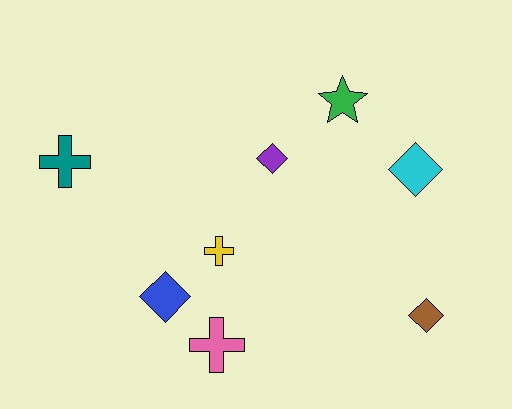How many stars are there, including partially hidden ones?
There is 1 star.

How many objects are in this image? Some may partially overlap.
There are 8 objects.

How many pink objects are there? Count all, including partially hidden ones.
There is 1 pink object.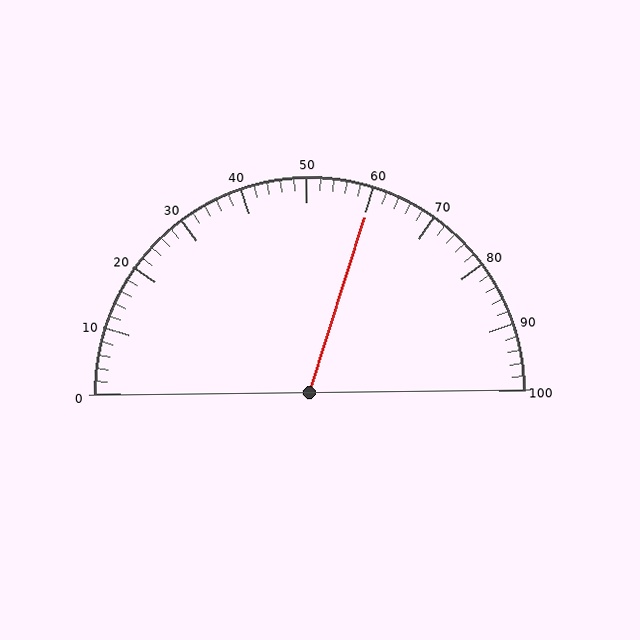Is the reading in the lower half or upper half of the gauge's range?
The reading is in the upper half of the range (0 to 100).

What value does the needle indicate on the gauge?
The needle indicates approximately 60.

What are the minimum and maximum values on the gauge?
The gauge ranges from 0 to 100.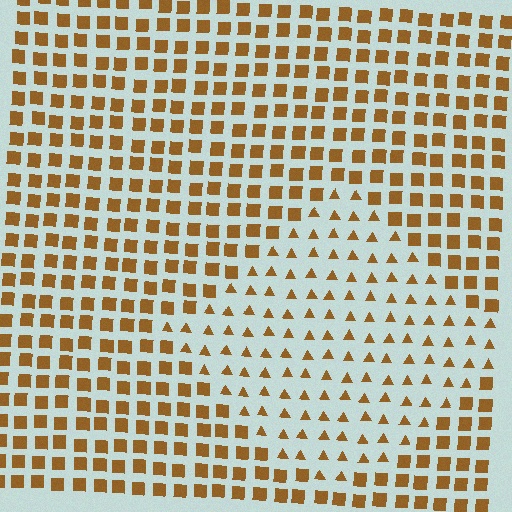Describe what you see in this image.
The image is filled with small brown elements arranged in a uniform grid. A diamond-shaped region contains triangles, while the surrounding area contains squares. The boundary is defined purely by the change in element shape.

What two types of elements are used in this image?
The image uses triangles inside the diamond region and squares outside it.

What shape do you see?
I see a diamond.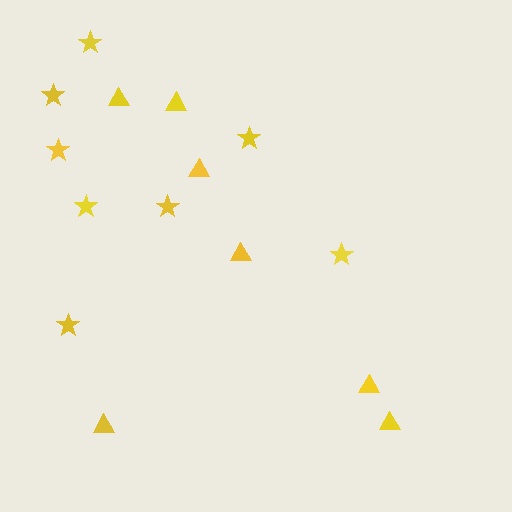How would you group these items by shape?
There are 2 groups: one group of stars (8) and one group of triangles (7).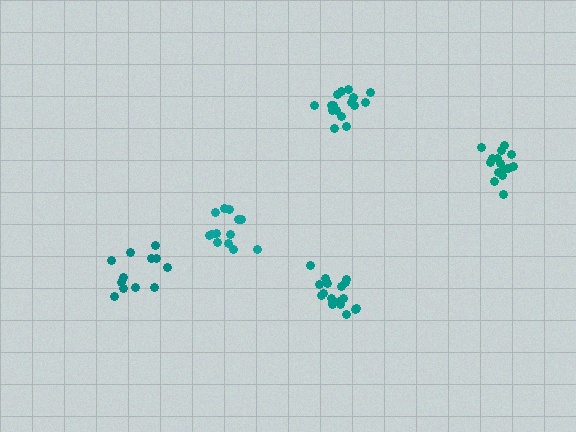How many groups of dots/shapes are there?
There are 5 groups.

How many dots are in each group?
Group 1: 18 dots, Group 2: 13 dots, Group 3: 16 dots, Group 4: 12 dots, Group 5: 16 dots (75 total).